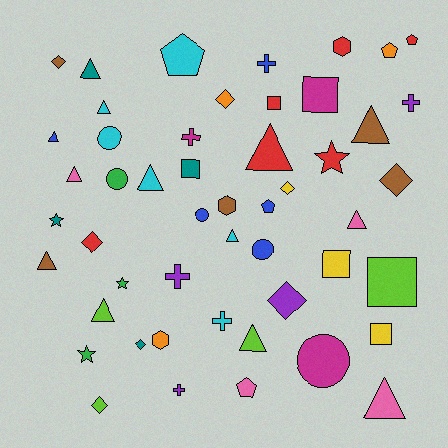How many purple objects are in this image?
There are 4 purple objects.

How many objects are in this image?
There are 50 objects.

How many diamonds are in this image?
There are 8 diamonds.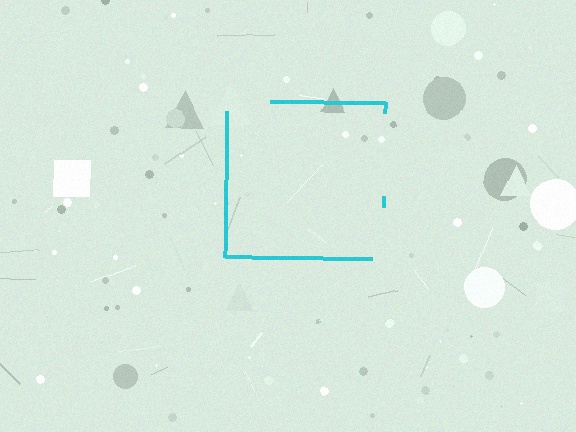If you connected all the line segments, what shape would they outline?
They would outline a square.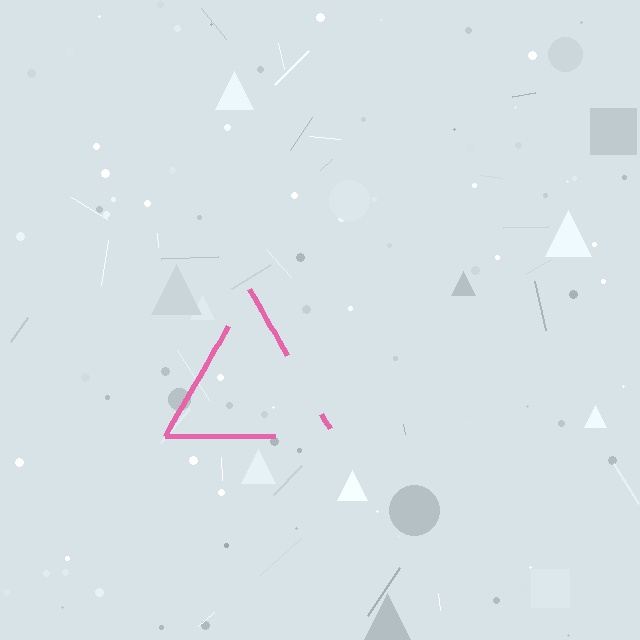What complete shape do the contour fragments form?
The contour fragments form a triangle.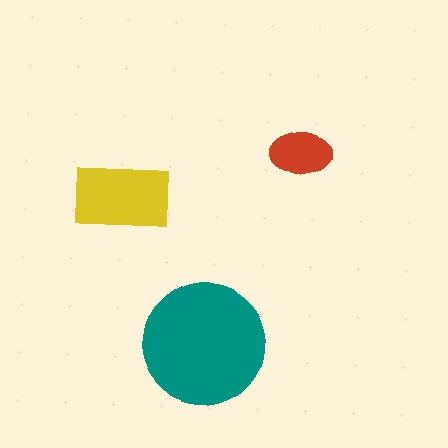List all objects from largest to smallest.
The teal circle, the yellow rectangle, the red ellipse.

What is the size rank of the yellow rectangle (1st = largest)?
2nd.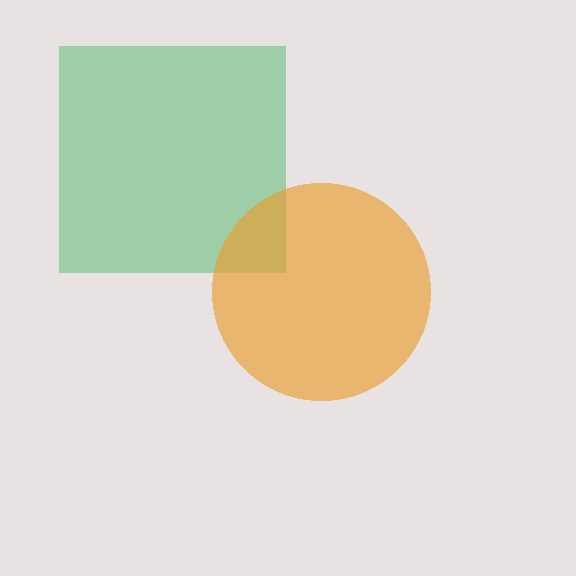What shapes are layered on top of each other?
The layered shapes are: a green square, an orange circle.